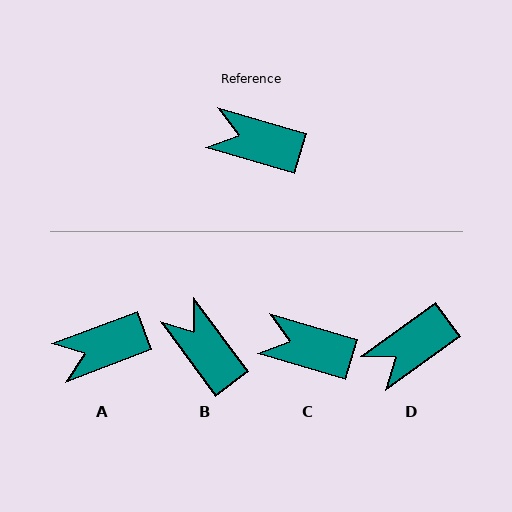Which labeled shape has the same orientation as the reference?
C.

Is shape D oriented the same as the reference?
No, it is off by about 52 degrees.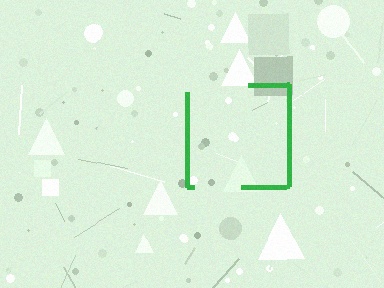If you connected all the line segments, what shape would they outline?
They would outline a square.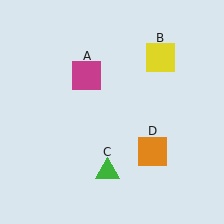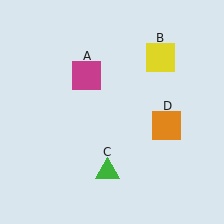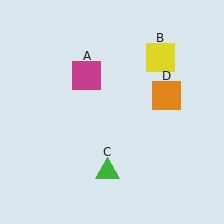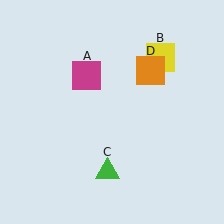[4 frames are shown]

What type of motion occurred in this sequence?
The orange square (object D) rotated counterclockwise around the center of the scene.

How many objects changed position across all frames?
1 object changed position: orange square (object D).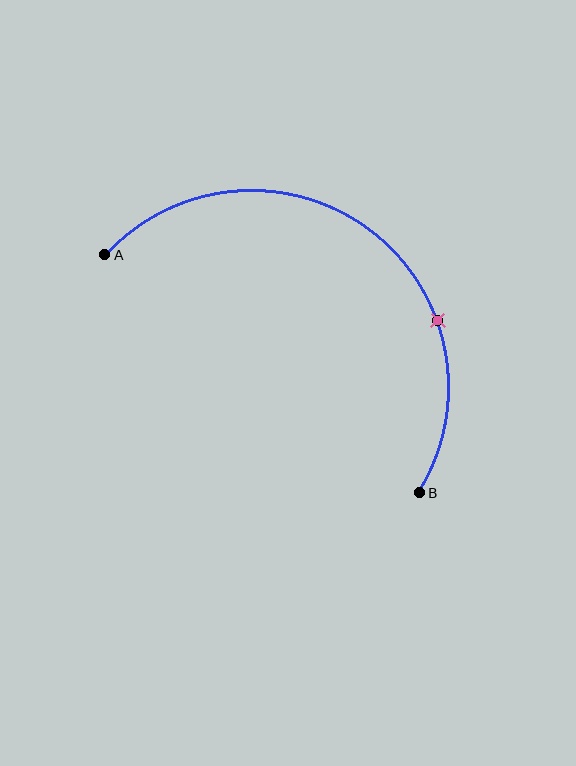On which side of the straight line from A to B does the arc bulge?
The arc bulges above and to the right of the straight line connecting A and B.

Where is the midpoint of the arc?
The arc midpoint is the point on the curve farthest from the straight line joining A and B. It sits above and to the right of that line.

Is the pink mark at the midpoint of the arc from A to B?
No. The pink mark lies on the arc but is closer to endpoint B. The arc midpoint would be at the point on the curve equidistant along the arc from both A and B.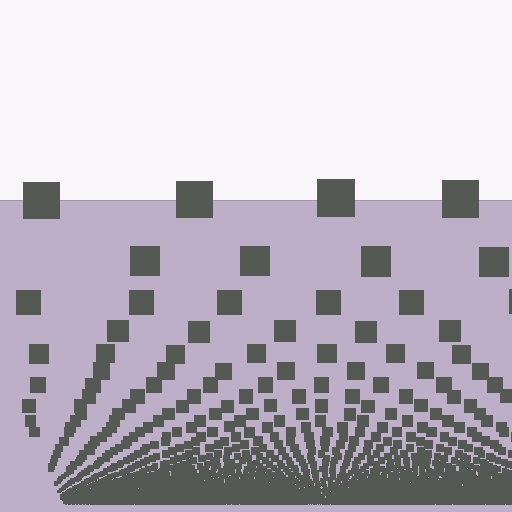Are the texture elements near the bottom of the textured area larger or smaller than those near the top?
Smaller. The gradient is inverted — elements near the bottom are smaller and denser.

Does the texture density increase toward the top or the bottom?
Density increases toward the bottom.